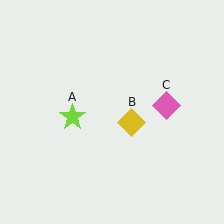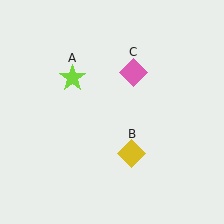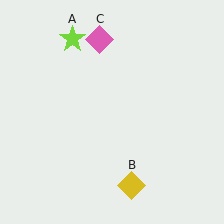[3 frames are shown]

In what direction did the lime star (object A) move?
The lime star (object A) moved up.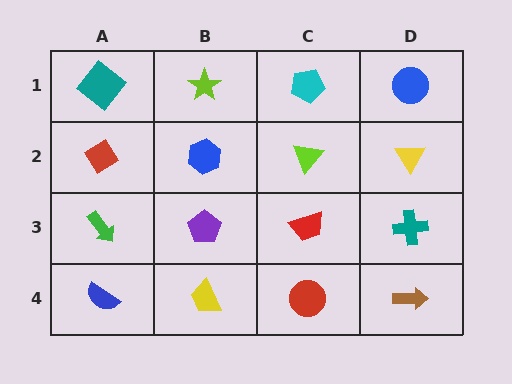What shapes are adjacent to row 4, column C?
A red trapezoid (row 3, column C), a yellow trapezoid (row 4, column B), a brown arrow (row 4, column D).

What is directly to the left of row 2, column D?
A lime triangle.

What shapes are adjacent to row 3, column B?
A blue hexagon (row 2, column B), a yellow trapezoid (row 4, column B), a green arrow (row 3, column A), a red trapezoid (row 3, column C).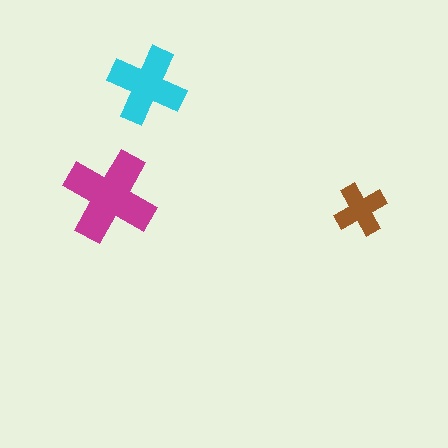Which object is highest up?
The cyan cross is topmost.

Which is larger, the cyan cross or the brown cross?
The cyan one.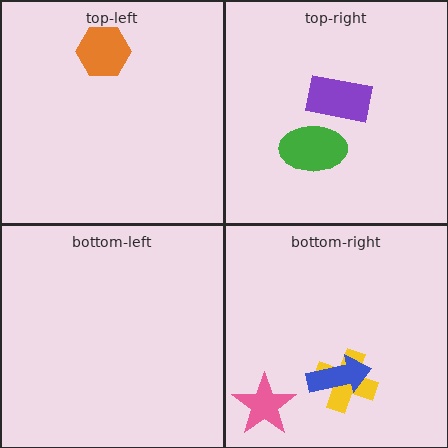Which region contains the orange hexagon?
The top-left region.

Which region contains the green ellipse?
The top-right region.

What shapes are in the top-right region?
The green ellipse, the purple rectangle.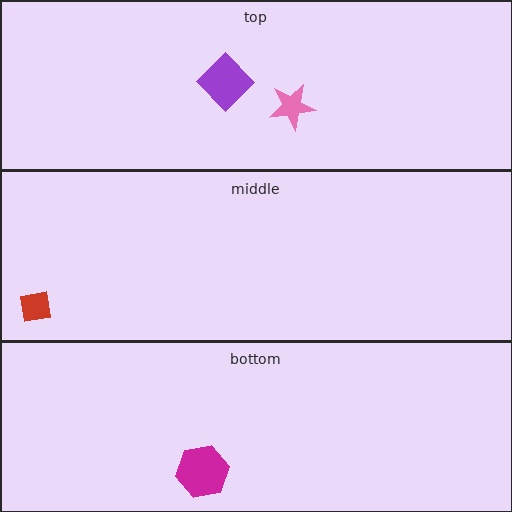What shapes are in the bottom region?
The magenta hexagon.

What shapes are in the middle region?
The red square.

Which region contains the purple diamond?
The top region.